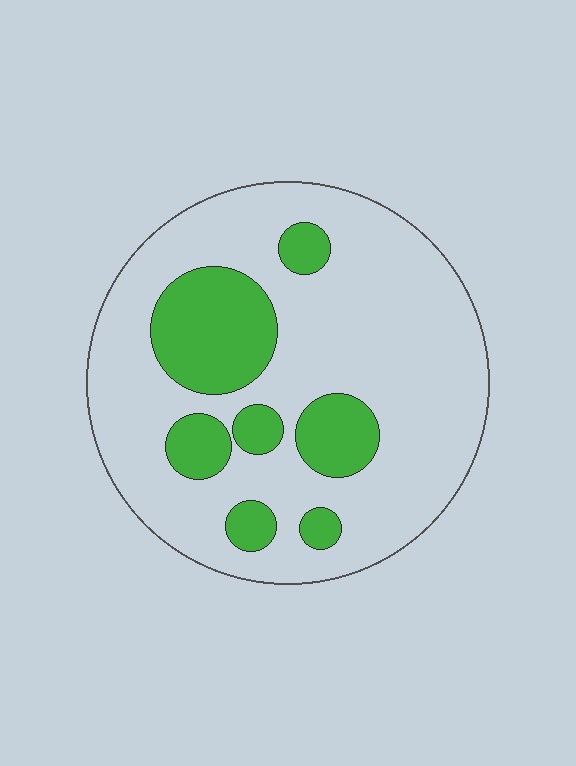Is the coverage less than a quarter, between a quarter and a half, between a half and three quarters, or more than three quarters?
Less than a quarter.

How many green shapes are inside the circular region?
7.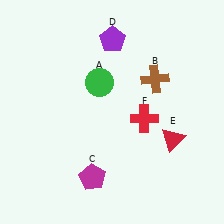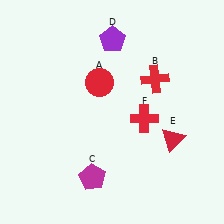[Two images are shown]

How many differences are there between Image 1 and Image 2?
There are 2 differences between the two images.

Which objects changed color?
A changed from green to red. B changed from brown to red.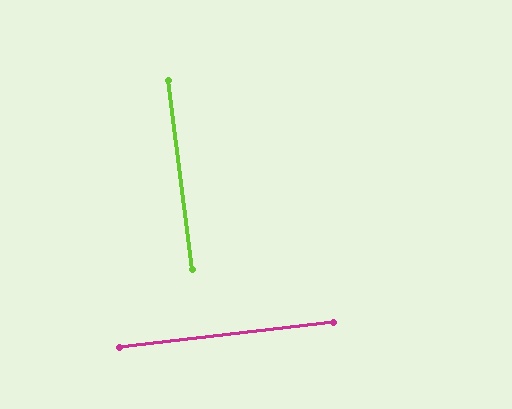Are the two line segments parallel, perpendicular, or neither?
Perpendicular — they meet at approximately 90°.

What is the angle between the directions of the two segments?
Approximately 90 degrees.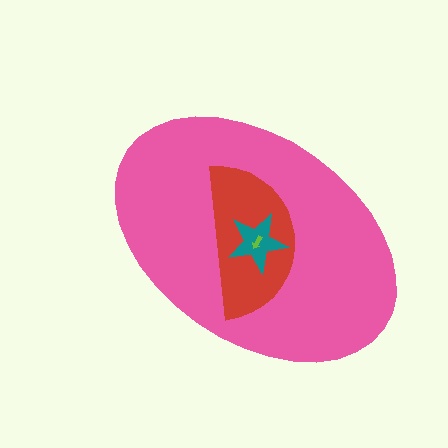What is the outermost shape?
The pink ellipse.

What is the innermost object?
The lime arrow.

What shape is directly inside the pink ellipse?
The red semicircle.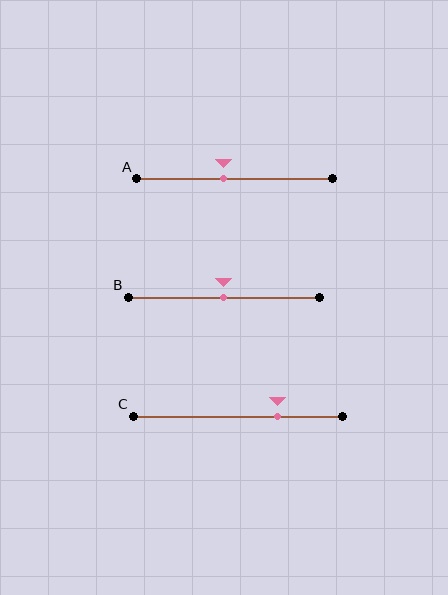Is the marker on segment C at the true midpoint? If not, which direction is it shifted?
No, the marker on segment C is shifted to the right by about 19% of the segment length.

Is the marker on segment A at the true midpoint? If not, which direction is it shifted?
No, the marker on segment A is shifted to the left by about 6% of the segment length.